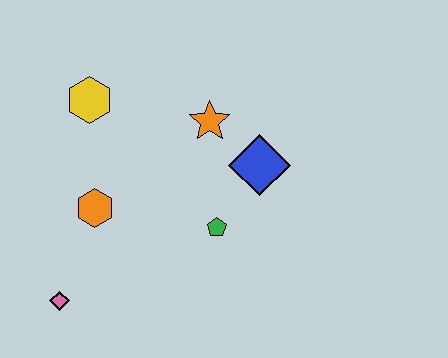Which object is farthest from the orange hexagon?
The blue diamond is farthest from the orange hexagon.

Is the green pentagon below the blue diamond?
Yes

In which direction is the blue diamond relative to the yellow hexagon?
The blue diamond is to the right of the yellow hexagon.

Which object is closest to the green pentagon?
The blue diamond is closest to the green pentagon.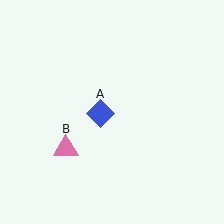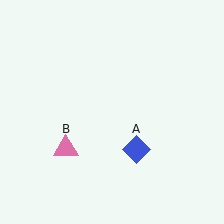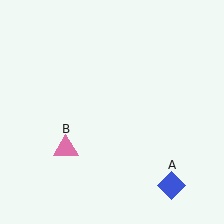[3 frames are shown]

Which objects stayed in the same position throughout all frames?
Pink triangle (object B) remained stationary.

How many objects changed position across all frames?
1 object changed position: blue diamond (object A).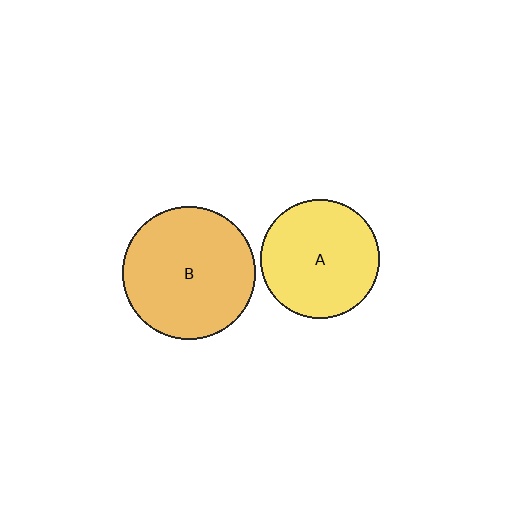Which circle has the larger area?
Circle B (orange).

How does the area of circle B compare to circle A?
Approximately 1.2 times.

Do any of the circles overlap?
No, none of the circles overlap.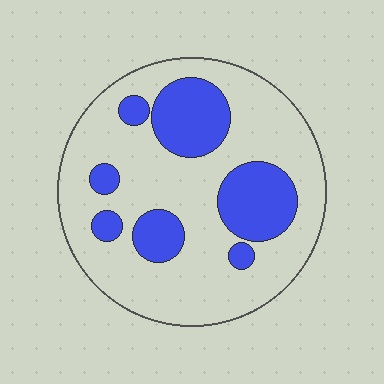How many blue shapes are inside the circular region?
7.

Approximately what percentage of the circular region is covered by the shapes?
Approximately 25%.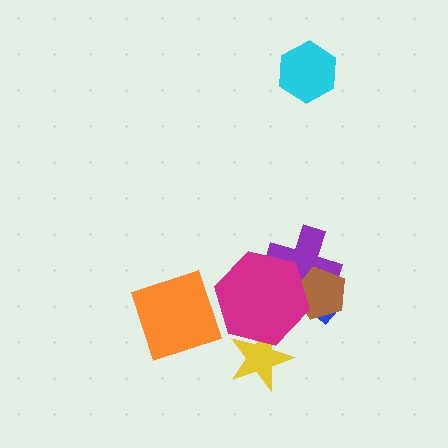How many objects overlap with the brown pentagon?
3 objects overlap with the brown pentagon.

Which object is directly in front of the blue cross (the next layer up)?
The purple cross is directly in front of the blue cross.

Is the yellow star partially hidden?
Yes, it is partially covered by another shape.